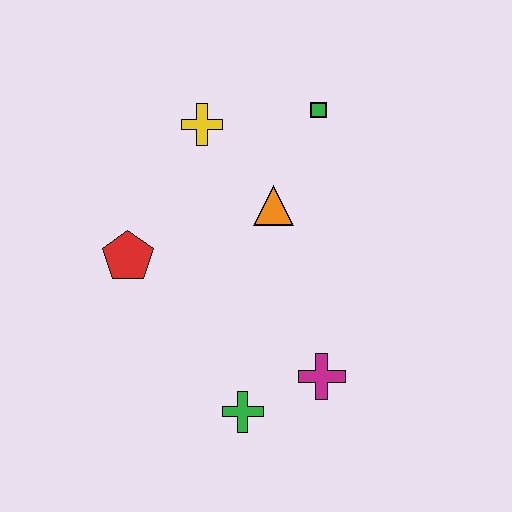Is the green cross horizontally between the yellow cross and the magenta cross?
Yes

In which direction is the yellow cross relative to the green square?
The yellow cross is to the left of the green square.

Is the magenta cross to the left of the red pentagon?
No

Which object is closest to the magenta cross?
The green cross is closest to the magenta cross.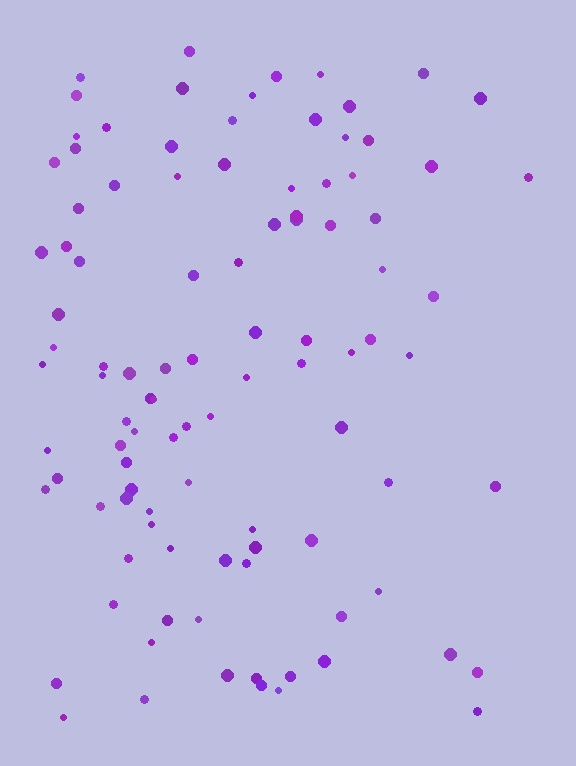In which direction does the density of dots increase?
From right to left, with the left side densest.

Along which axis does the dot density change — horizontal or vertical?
Horizontal.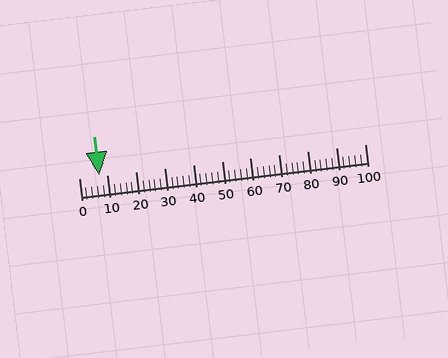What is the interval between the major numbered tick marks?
The major tick marks are spaced 10 units apart.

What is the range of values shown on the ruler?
The ruler shows values from 0 to 100.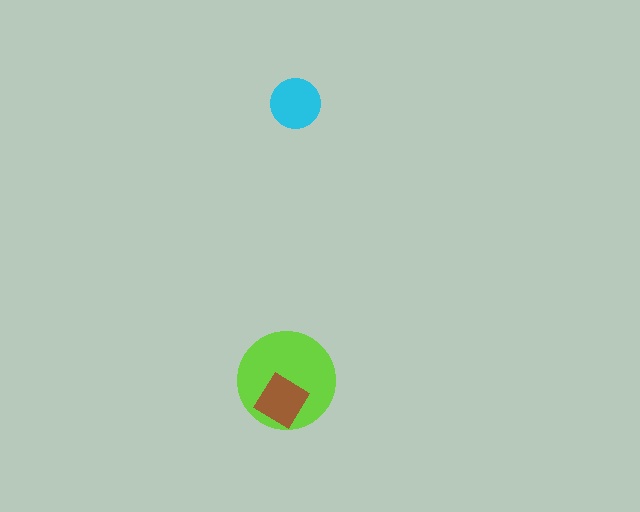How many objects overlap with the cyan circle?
0 objects overlap with the cyan circle.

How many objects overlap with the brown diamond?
1 object overlaps with the brown diamond.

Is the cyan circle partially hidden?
No, no other shape covers it.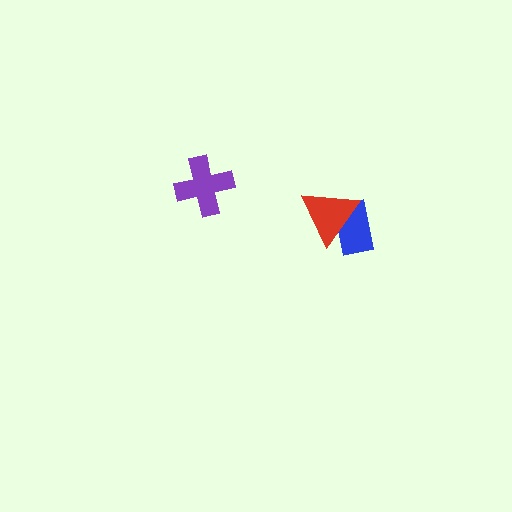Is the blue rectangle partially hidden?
Yes, it is partially covered by another shape.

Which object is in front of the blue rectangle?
The red triangle is in front of the blue rectangle.